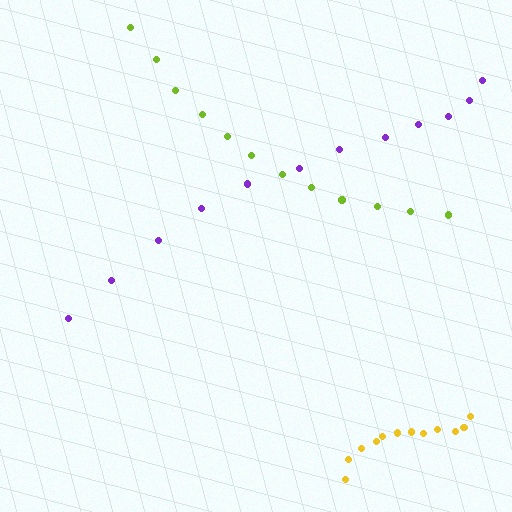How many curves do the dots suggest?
There are 3 distinct paths.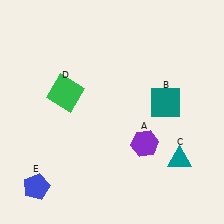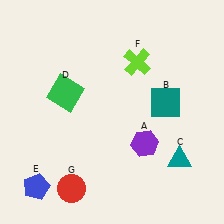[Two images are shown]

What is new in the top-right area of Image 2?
A lime cross (F) was added in the top-right area of Image 2.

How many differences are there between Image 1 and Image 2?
There are 2 differences between the two images.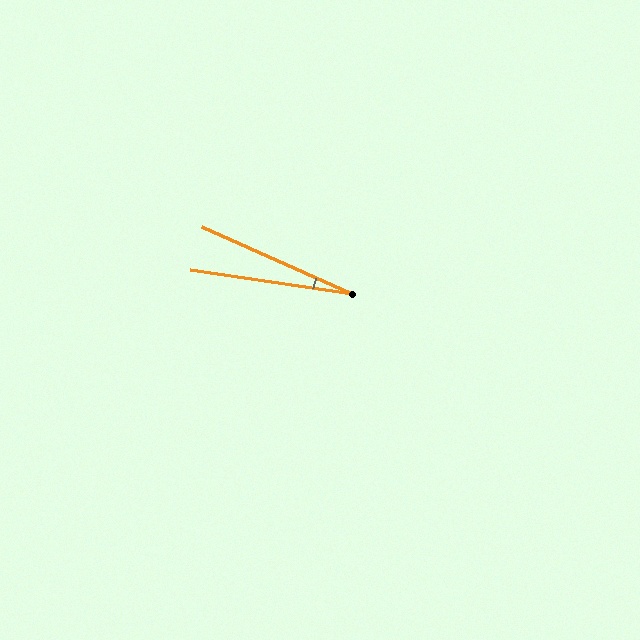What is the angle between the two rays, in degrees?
Approximately 16 degrees.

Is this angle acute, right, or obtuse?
It is acute.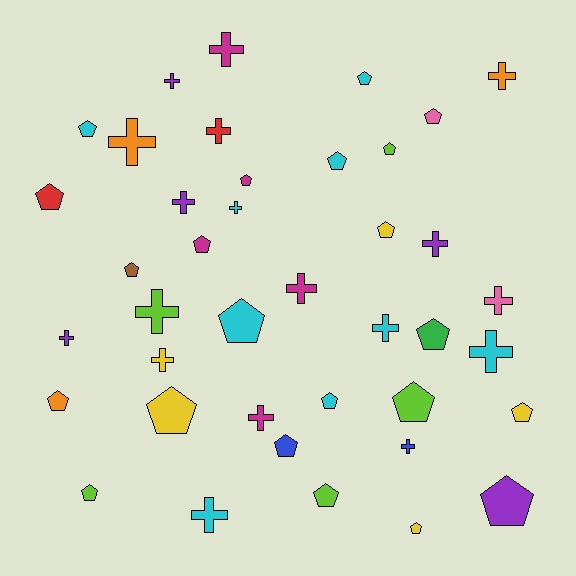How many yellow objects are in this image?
There are 5 yellow objects.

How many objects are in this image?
There are 40 objects.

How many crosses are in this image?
There are 18 crosses.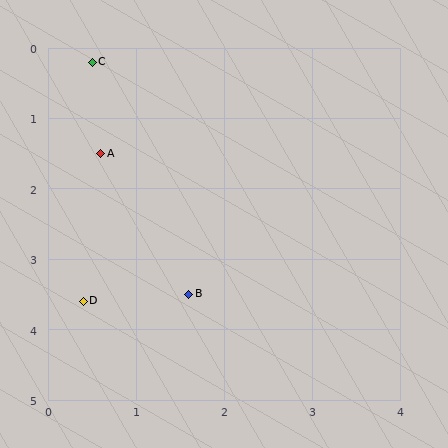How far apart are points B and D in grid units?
Points B and D are about 1.2 grid units apart.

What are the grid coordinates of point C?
Point C is at approximately (0.5, 0.2).